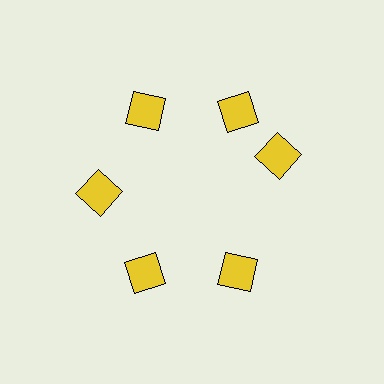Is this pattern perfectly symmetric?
No. The 6 yellow squares are arranged in a ring, but one element near the 3 o'clock position is rotated out of alignment along the ring, breaking the 6-fold rotational symmetry.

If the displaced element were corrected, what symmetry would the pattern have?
It would have 6-fold rotational symmetry — the pattern would map onto itself every 60 degrees.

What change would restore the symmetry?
The symmetry would be restored by rotating it back into even spacing with its neighbors so that all 6 squares sit at equal angles and equal distance from the center.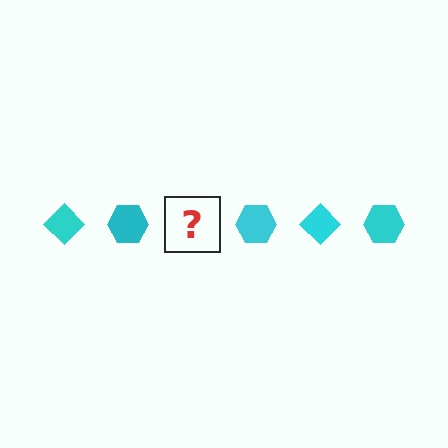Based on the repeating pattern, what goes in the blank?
The blank should be a cyan diamond.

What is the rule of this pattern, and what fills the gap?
The rule is that the pattern cycles through diamond, hexagon shapes in cyan. The gap should be filled with a cyan diamond.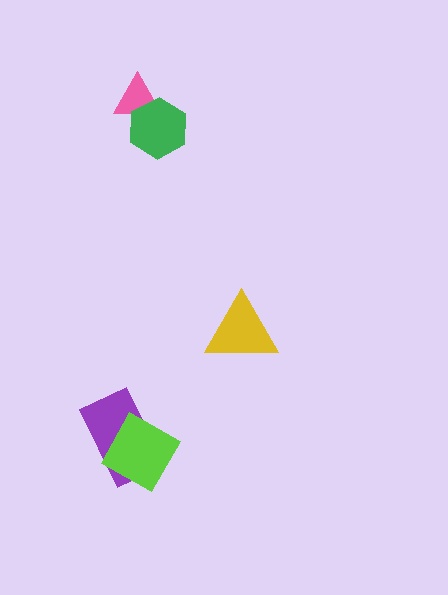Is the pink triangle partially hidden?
Yes, it is partially covered by another shape.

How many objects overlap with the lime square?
1 object overlaps with the lime square.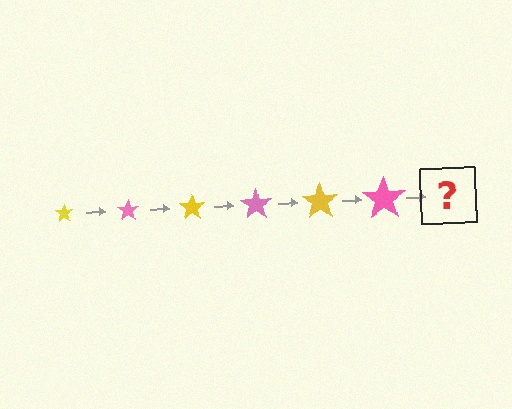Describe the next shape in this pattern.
It should be a yellow star, larger than the previous one.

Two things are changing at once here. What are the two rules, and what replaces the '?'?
The two rules are that the star grows larger each step and the color cycles through yellow and pink. The '?' should be a yellow star, larger than the previous one.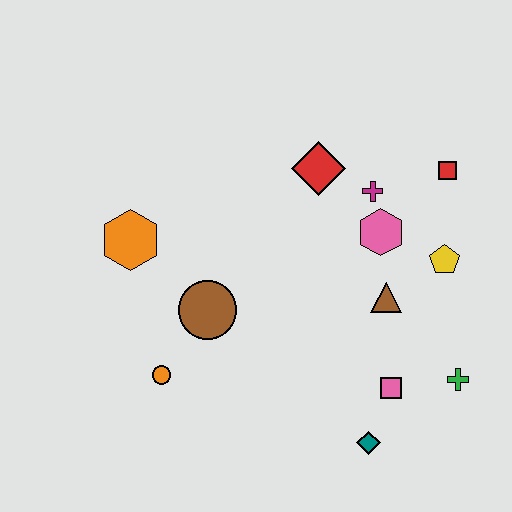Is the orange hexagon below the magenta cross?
Yes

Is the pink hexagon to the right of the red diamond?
Yes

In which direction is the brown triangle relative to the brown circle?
The brown triangle is to the right of the brown circle.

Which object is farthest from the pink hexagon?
The orange circle is farthest from the pink hexagon.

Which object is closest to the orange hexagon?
The brown circle is closest to the orange hexagon.